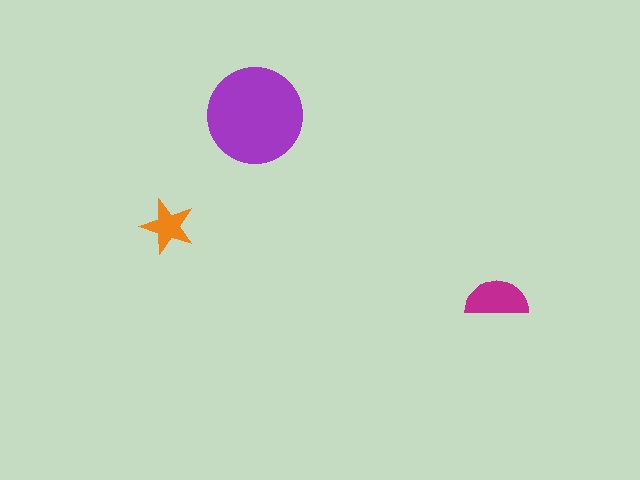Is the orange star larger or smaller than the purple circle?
Smaller.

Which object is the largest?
The purple circle.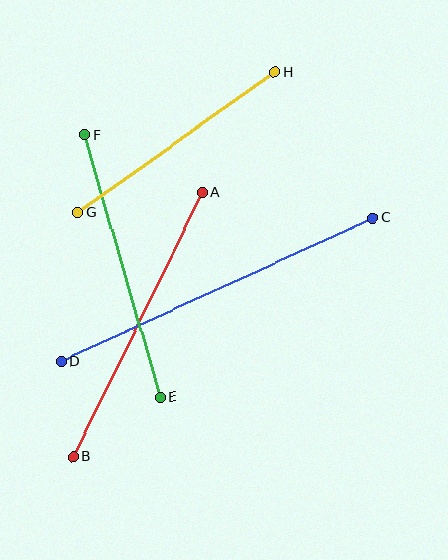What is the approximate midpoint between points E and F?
The midpoint is at approximately (122, 266) pixels.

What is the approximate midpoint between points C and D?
The midpoint is at approximately (217, 289) pixels.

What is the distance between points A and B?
The distance is approximately 294 pixels.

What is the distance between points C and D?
The distance is approximately 343 pixels.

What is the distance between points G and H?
The distance is approximately 242 pixels.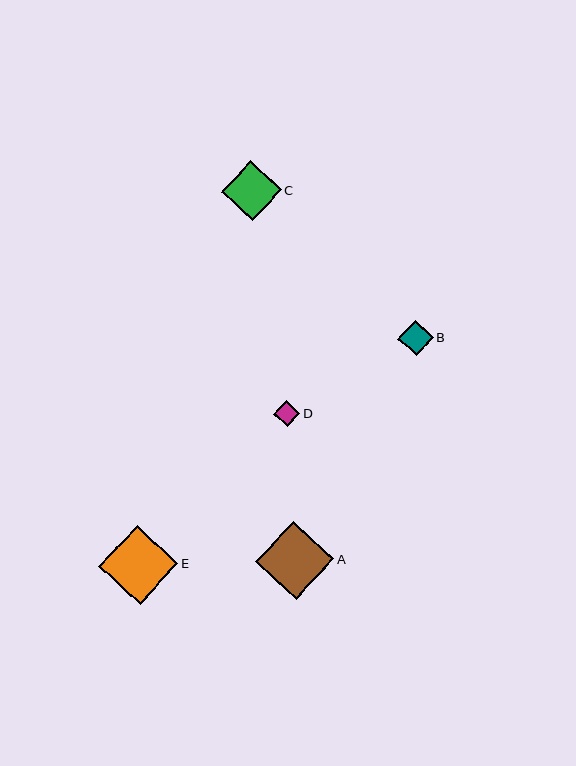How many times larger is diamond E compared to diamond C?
Diamond E is approximately 1.3 times the size of diamond C.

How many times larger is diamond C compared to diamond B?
Diamond C is approximately 1.7 times the size of diamond B.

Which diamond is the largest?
Diamond E is the largest with a size of approximately 79 pixels.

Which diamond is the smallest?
Diamond D is the smallest with a size of approximately 26 pixels.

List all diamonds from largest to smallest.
From largest to smallest: E, A, C, B, D.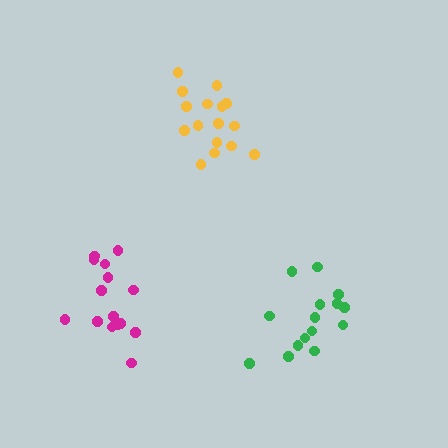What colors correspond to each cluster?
The clusters are colored: yellow, magenta, green.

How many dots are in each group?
Group 1: 16 dots, Group 2: 15 dots, Group 3: 15 dots (46 total).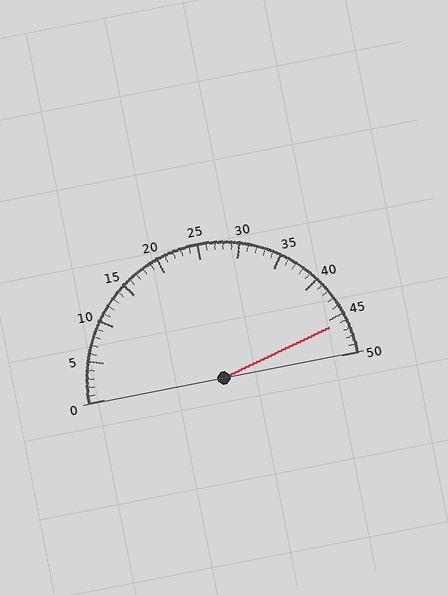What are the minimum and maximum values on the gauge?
The gauge ranges from 0 to 50.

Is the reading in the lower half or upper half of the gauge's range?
The reading is in the upper half of the range (0 to 50).